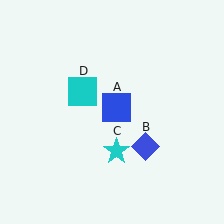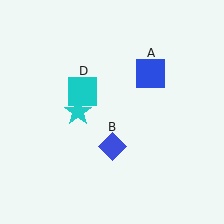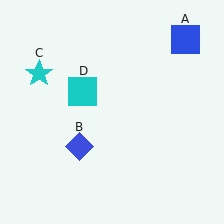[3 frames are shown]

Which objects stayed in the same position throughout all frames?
Cyan square (object D) remained stationary.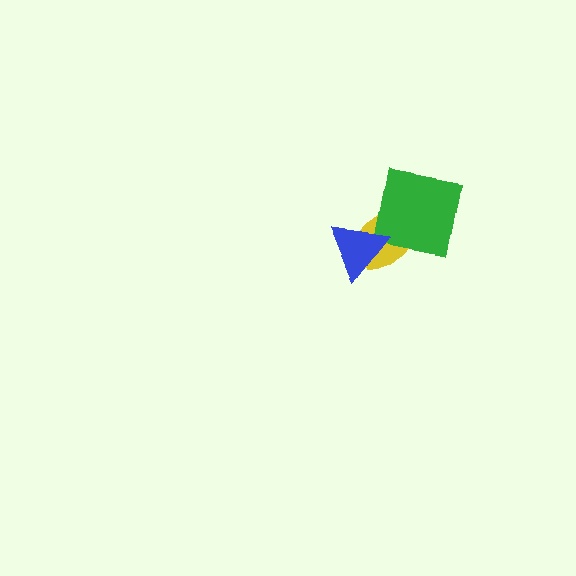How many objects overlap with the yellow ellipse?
2 objects overlap with the yellow ellipse.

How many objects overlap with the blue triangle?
1 object overlaps with the blue triangle.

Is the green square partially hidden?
No, no other shape covers it.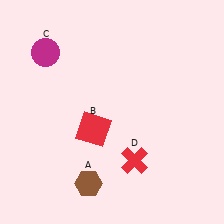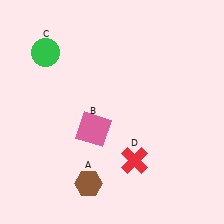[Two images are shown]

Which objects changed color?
B changed from red to pink. C changed from magenta to green.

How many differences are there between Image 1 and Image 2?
There are 2 differences between the two images.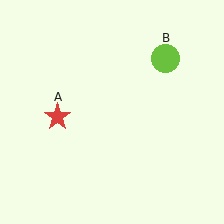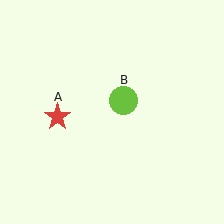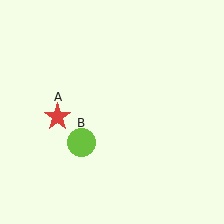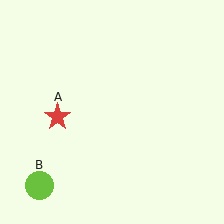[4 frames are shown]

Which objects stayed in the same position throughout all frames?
Red star (object A) remained stationary.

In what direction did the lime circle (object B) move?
The lime circle (object B) moved down and to the left.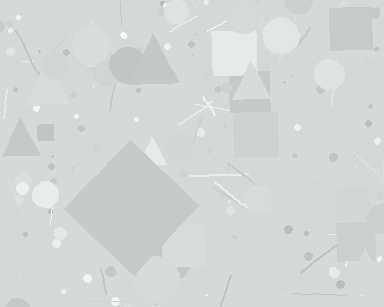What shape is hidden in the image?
A diamond is hidden in the image.